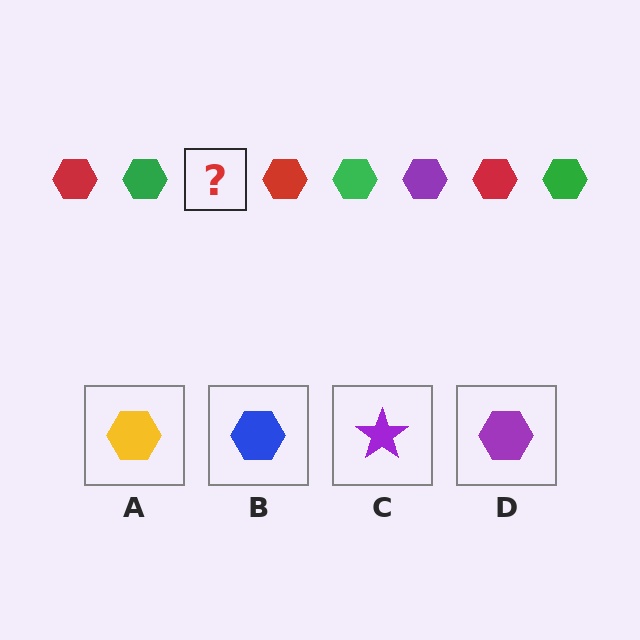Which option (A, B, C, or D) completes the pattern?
D.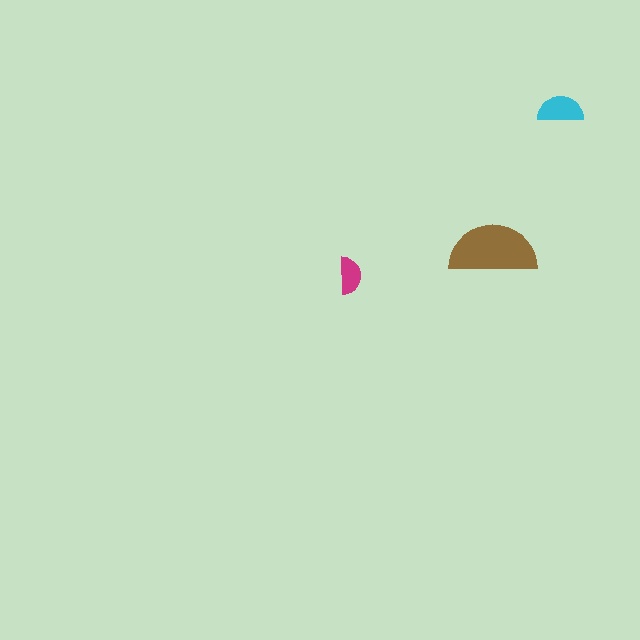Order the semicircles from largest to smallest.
the brown one, the cyan one, the magenta one.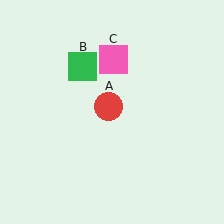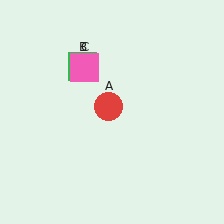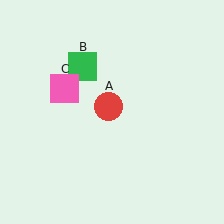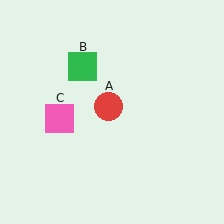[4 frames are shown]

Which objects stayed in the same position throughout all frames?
Red circle (object A) and green square (object B) remained stationary.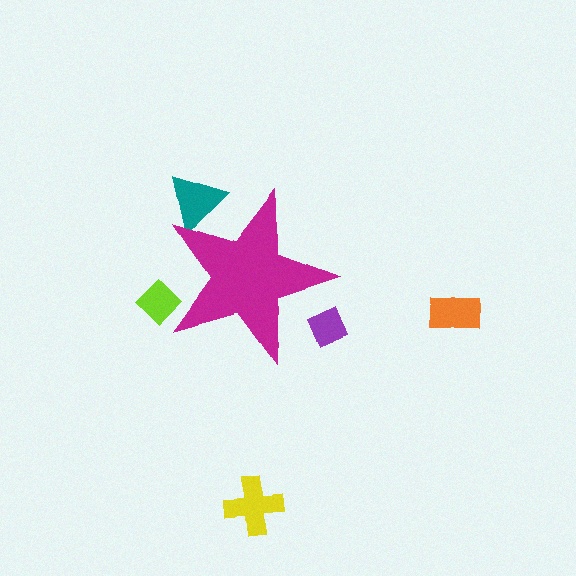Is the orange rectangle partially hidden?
No, the orange rectangle is fully visible.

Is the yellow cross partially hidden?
No, the yellow cross is fully visible.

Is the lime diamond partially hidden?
Yes, the lime diamond is partially hidden behind the magenta star.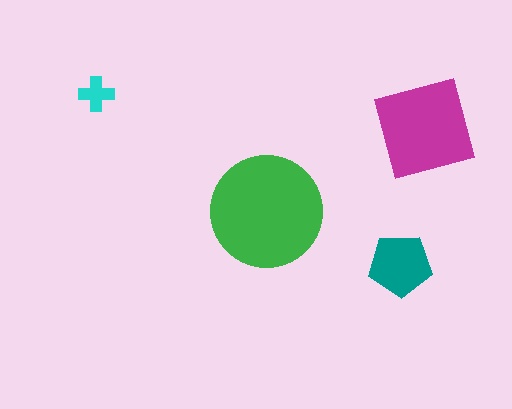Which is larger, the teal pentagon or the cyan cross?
The teal pentagon.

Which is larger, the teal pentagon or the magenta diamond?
The magenta diamond.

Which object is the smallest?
The cyan cross.